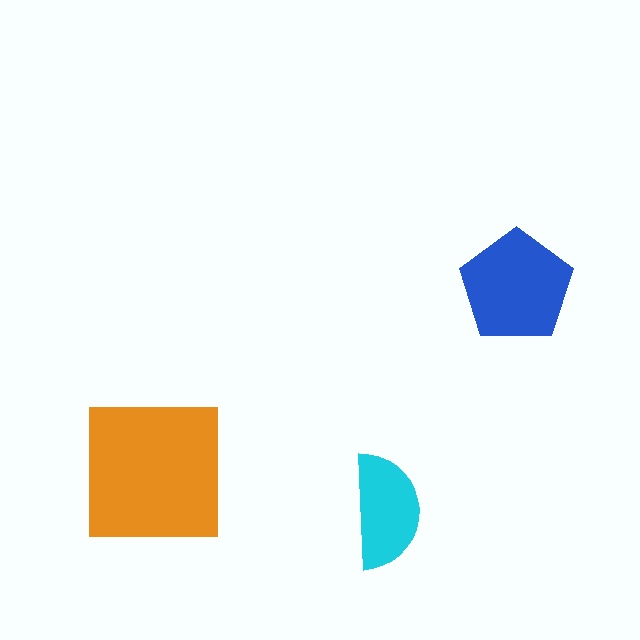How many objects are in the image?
There are 3 objects in the image.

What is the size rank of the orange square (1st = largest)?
1st.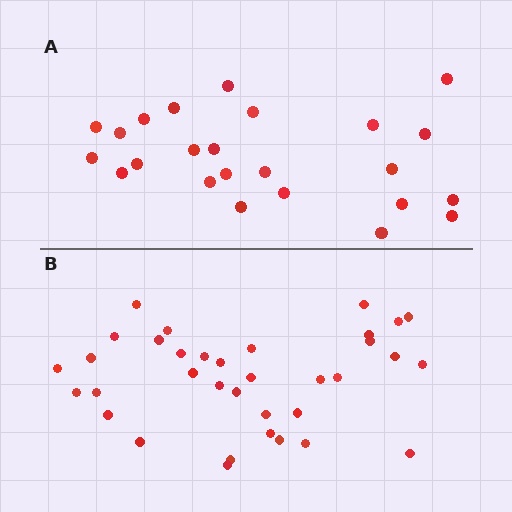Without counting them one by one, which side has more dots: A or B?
Region B (the bottom region) has more dots.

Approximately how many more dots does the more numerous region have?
Region B has roughly 12 or so more dots than region A.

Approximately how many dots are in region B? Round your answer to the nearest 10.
About 40 dots. (The exact count is 35, which rounds to 40.)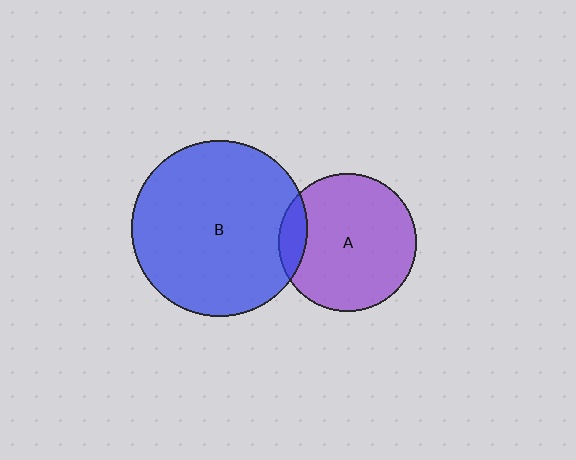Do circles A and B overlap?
Yes.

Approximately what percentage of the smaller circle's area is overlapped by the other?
Approximately 10%.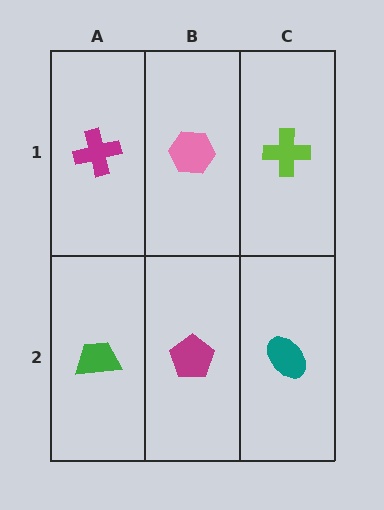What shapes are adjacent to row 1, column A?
A green trapezoid (row 2, column A), a pink hexagon (row 1, column B).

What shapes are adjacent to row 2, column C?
A lime cross (row 1, column C), a magenta pentagon (row 2, column B).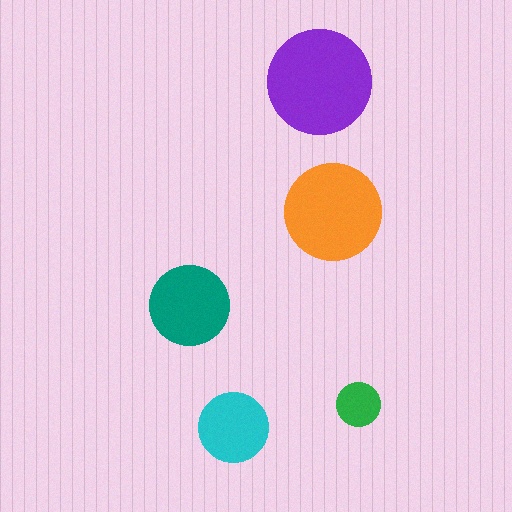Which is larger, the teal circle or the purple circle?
The purple one.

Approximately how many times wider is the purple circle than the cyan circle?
About 1.5 times wider.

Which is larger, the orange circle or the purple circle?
The purple one.